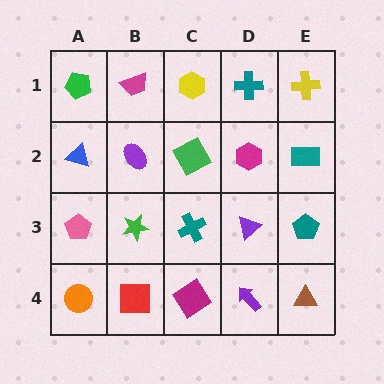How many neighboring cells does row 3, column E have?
3.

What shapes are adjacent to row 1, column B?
A purple ellipse (row 2, column B), a green pentagon (row 1, column A), a yellow hexagon (row 1, column C).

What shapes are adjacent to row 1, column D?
A magenta hexagon (row 2, column D), a yellow hexagon (row 1, column C), a yellow cross (row 1, column E).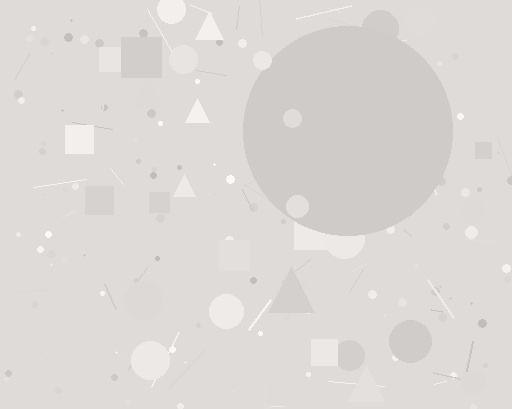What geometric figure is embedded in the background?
A circle is embedded in the background.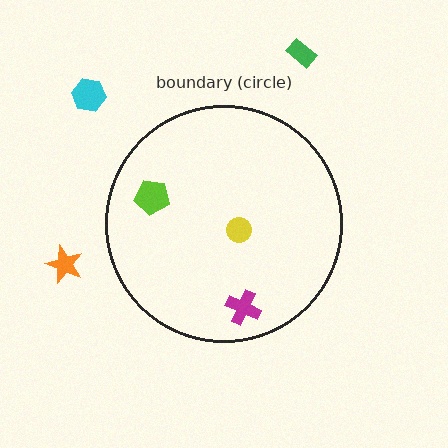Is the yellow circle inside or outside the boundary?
Inside.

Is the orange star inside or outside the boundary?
Outside.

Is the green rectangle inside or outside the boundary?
Outside.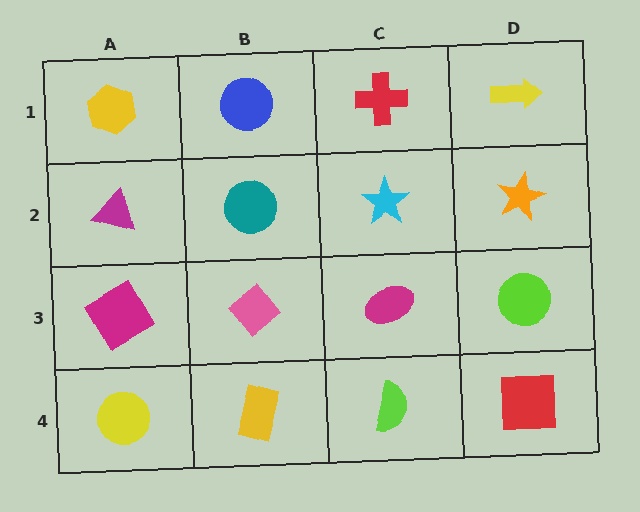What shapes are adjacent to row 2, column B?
A blue circle (row 1, column B), a pink diamond (row 3, column B), a magenta triangle (row 2, column A), a cyan star (row 2, column C).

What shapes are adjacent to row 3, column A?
A magenta triangle (row 2, column A), a yellow circle (row 4, column A), a pink diamond (row 3, column B).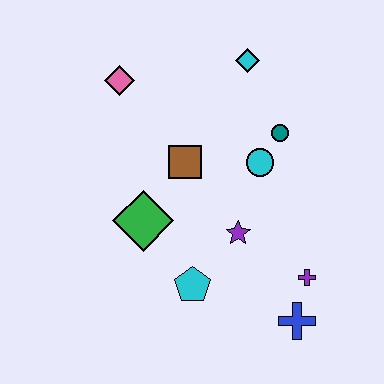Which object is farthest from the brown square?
The blue cross is farthest from the brown square.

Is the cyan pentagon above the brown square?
No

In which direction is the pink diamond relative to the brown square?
The pink diamond is above the brown square.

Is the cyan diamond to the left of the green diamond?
No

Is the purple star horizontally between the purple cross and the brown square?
Yes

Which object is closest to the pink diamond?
The brown square is closest to the pink diamond.